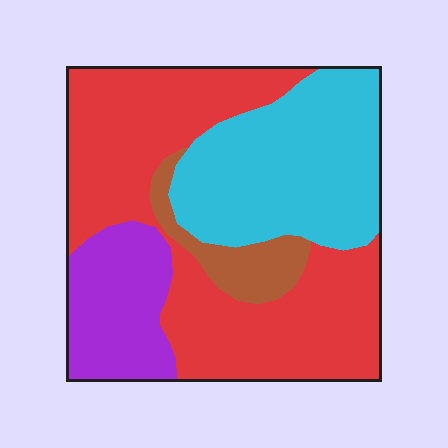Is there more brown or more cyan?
Cyan.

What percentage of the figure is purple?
Purple takes up about one sixth (1/6) of the figure.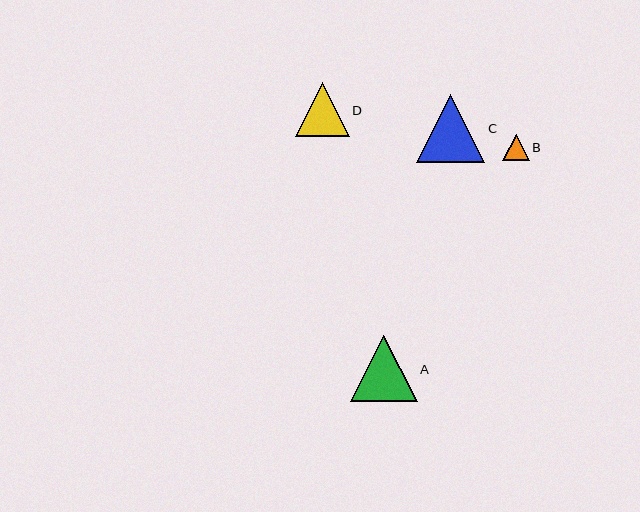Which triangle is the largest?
Triangle C is the largest with a size of approximately 68 pixels.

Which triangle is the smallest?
Triangle B is the smallest with a size of approximately 27 pixels.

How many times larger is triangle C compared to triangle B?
Triangle C is approximately 2.6 times the size of triangle B.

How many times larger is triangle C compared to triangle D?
Triangle C is approximately 1.3 times the size of triangle D.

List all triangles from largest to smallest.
From largest to smallest: C, A, D, B.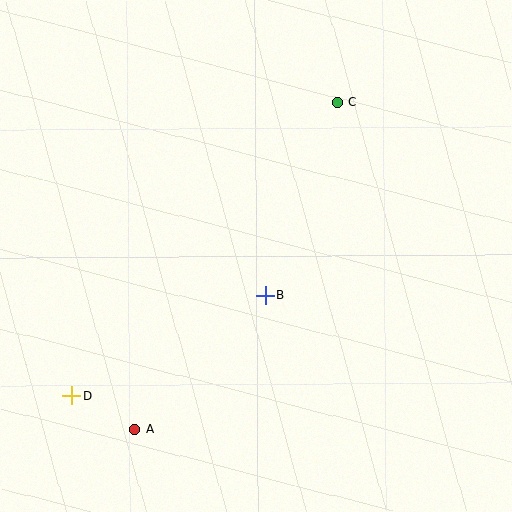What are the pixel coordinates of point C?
Point C is at (337, 103).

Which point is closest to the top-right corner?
Point C is closest to the top-right corner.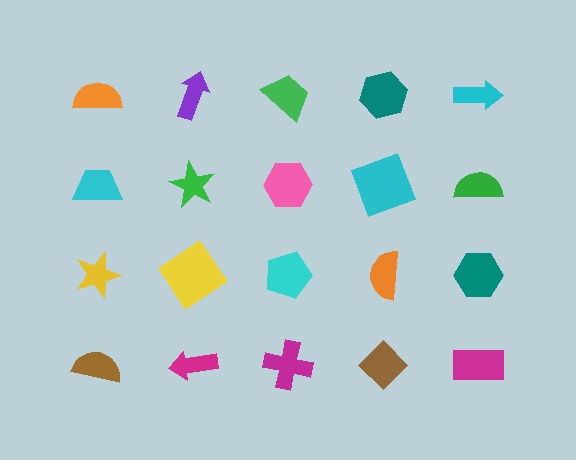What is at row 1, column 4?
A teal hexagon.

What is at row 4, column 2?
A magenta arrow.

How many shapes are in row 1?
5 shapes.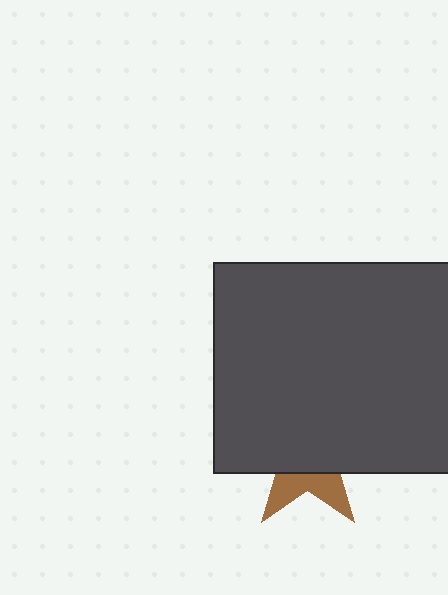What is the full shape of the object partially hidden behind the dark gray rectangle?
The partially hidden object is a brown star.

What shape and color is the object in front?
The object in front is a dark gray rectangle.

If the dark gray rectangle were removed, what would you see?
You would see the complete brown star.